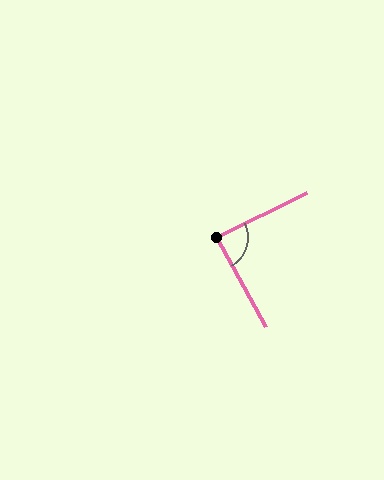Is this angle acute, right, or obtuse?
It is approximately a right angle.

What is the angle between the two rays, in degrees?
Approximately 87 degrees.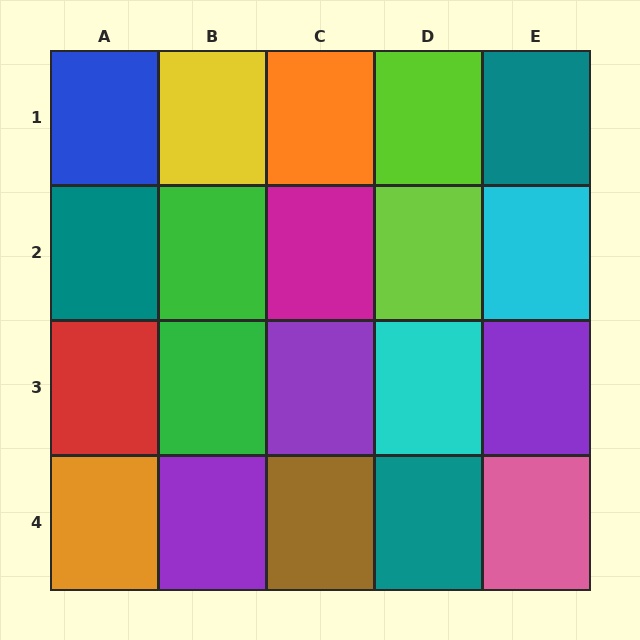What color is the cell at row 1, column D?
Lime.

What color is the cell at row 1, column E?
Teal.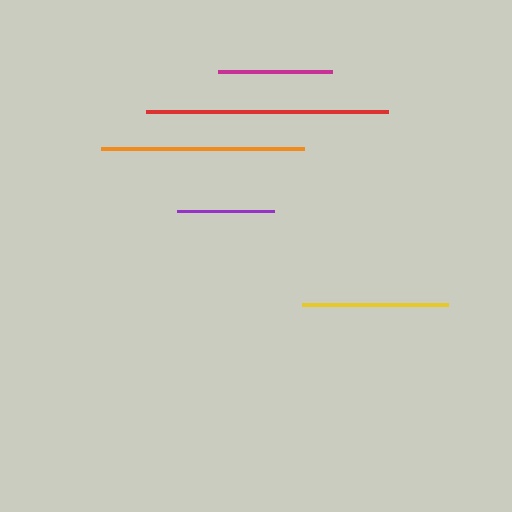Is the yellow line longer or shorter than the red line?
The red line is longer than the yellow line.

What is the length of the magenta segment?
The magenta segment is approximately 114 pixels long.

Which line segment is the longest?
The red line is the longest at approximately 241 pixels.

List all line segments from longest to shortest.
From longest to shortest: red, orange, yellow, magenta, purple.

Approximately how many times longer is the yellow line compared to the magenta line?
The yellow line is approximately 1.3 times the length of the magenta line.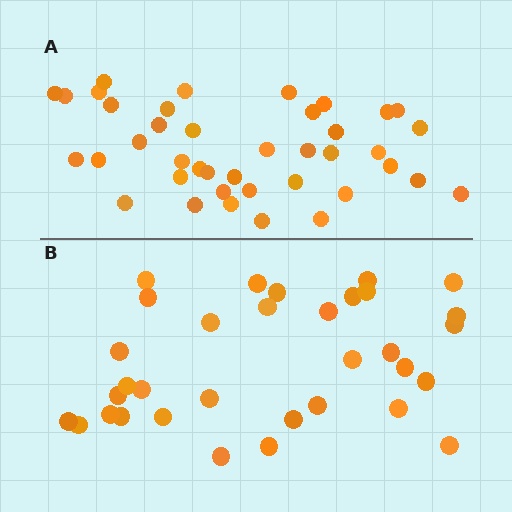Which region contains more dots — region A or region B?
Region A (the top region) has more dots.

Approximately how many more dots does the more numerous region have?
Region A has roughly 8 or so more dots than region B.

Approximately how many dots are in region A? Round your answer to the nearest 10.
About 40 dots.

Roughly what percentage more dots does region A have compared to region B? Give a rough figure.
About 20% more.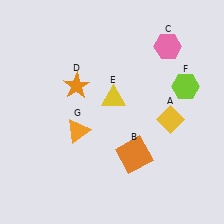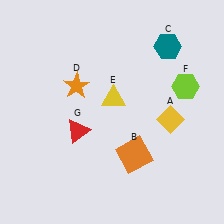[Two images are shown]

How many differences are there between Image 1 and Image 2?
There are 2 differences between the two images.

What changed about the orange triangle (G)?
In Image 1, G is orange. In Image 2, it changed to red.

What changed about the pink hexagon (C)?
In Image 1, C is pink. In Image 2, it changed to teal.